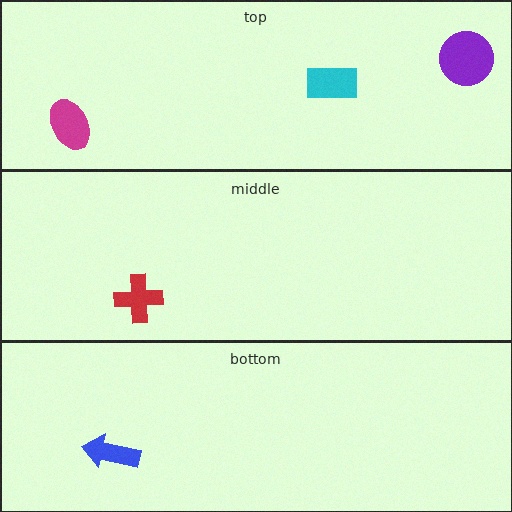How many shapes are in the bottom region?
1.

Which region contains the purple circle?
The top region.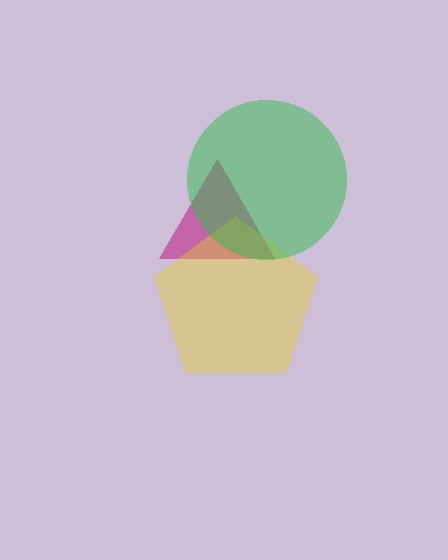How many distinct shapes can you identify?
There are 3 distinct shapes: a magenta triangle, a yellow pentagon, a green circle.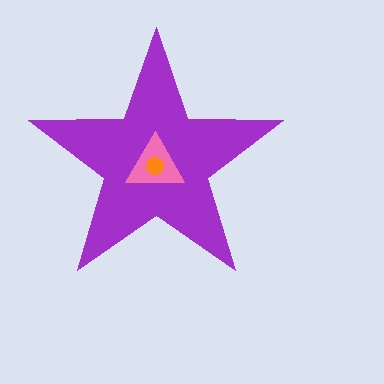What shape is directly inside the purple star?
The pink triangle.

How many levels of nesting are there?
3.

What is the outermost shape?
The purple star.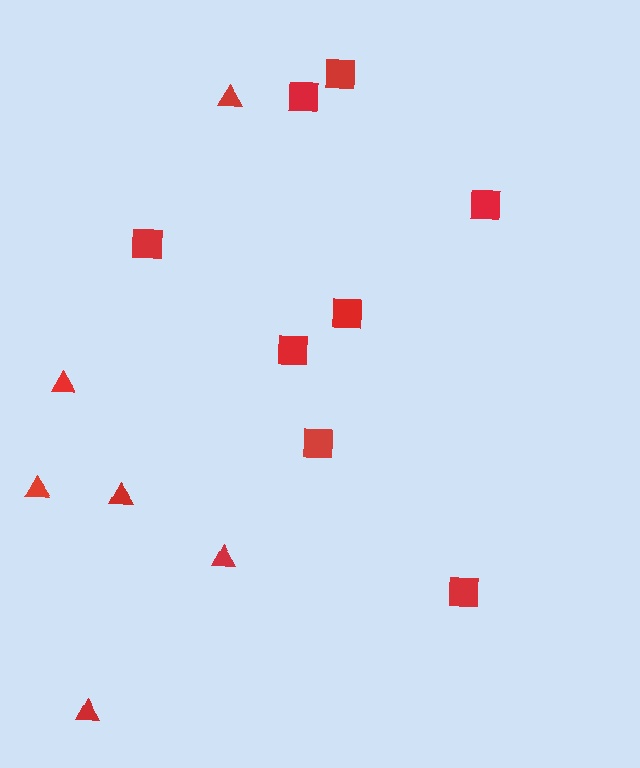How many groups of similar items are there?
There are 2 groups: one group of triangles (6) and one group of squares (8).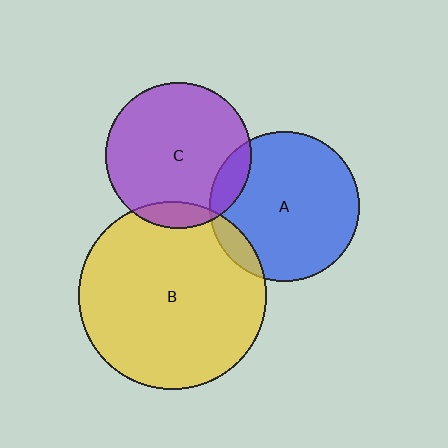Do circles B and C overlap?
Yes.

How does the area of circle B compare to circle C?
Approximately 1.6 times.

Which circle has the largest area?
Circle B (yellow).